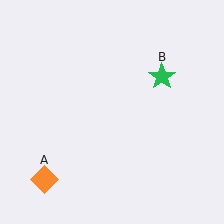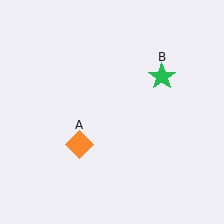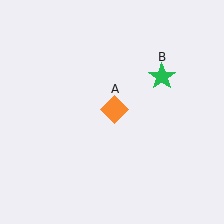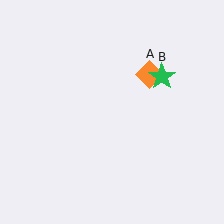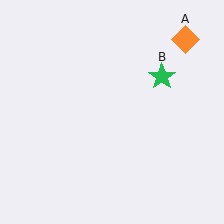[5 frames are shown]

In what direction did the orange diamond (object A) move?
The orange diamond (object A) moved up and to the right.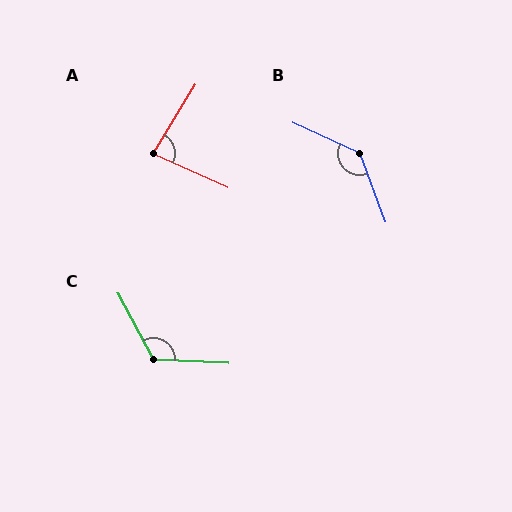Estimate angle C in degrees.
Approximately 121 degrees.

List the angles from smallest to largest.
A (83°), C (121°), B (135°).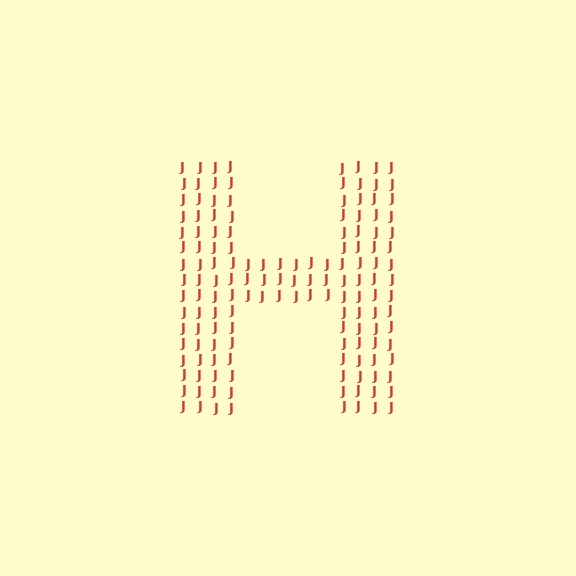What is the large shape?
The large shape is the letter H.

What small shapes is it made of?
It is made of small letter J's.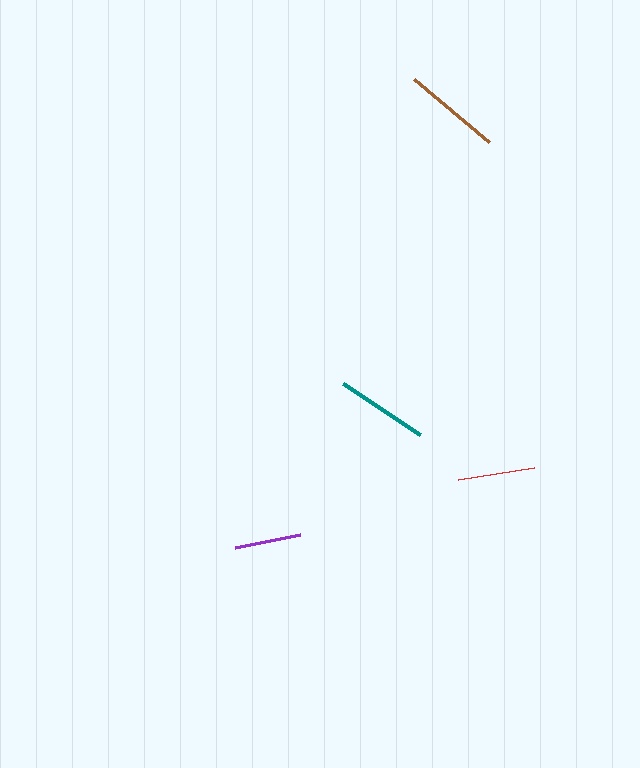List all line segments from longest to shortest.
From longest to shortest: brown, teal, red, purple.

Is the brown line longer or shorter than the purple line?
The brown line is longer than the purple line.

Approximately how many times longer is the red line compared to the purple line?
The red line is approximately 1.2 times the length of the purple line.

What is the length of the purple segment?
The purple segment is approximately 67 pixels long.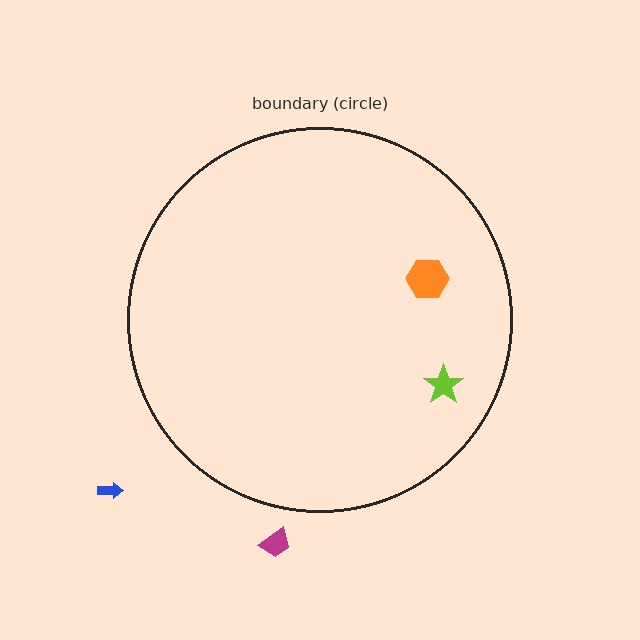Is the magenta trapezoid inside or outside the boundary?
Outside.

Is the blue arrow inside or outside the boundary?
Outside.